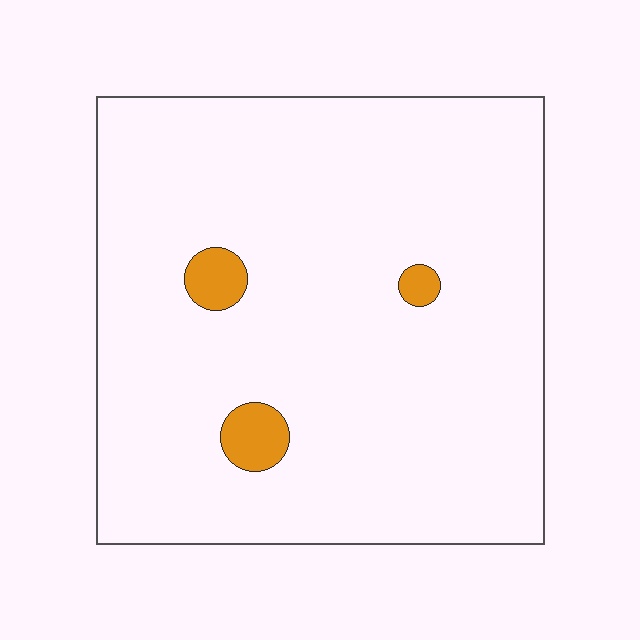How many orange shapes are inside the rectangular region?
3.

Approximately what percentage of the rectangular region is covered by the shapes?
Approximately 5%.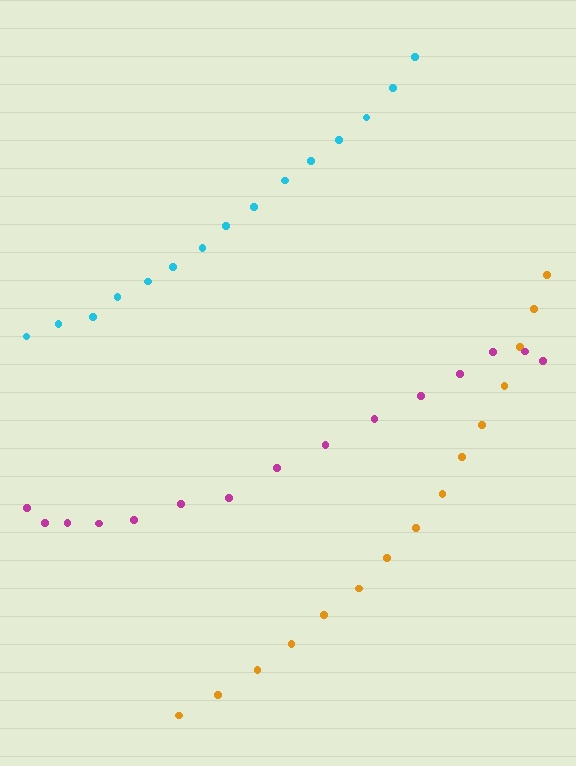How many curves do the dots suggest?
There are 3 distinct paths.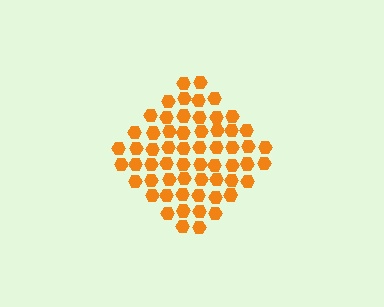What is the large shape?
The large shape is a diamond.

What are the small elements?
The small elements are hexagons.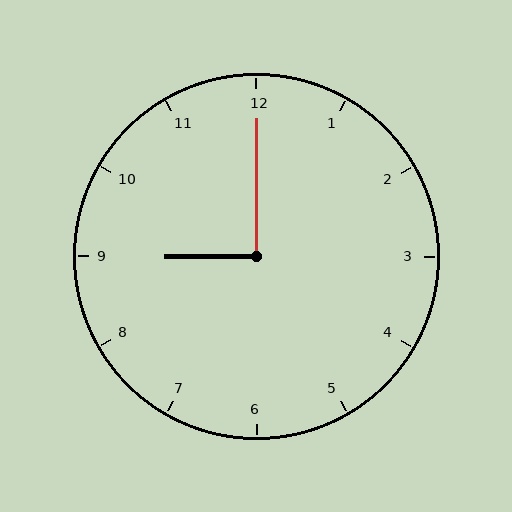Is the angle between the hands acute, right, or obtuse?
It is right.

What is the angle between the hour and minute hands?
Approximately 90 degrees.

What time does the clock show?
9:00.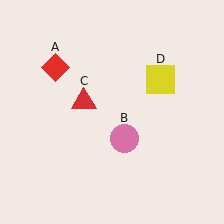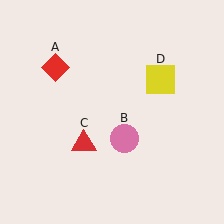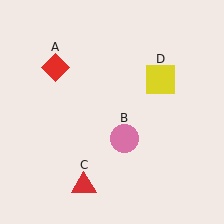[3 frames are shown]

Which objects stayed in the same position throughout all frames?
Red diamond (object A) and pink circle (object B) and yellow square (object D) remained stationary.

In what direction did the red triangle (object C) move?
The red triangle (object C) moved down.